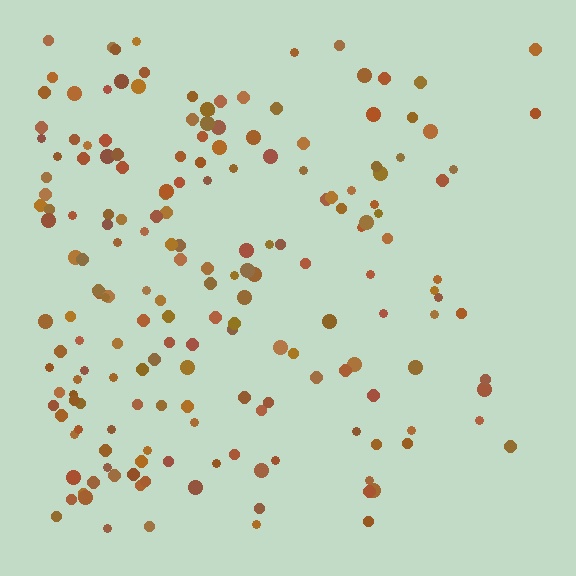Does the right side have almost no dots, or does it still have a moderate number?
Still a moderate number, just noticeably fewer than the left.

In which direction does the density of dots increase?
From right to left, with the left side densest.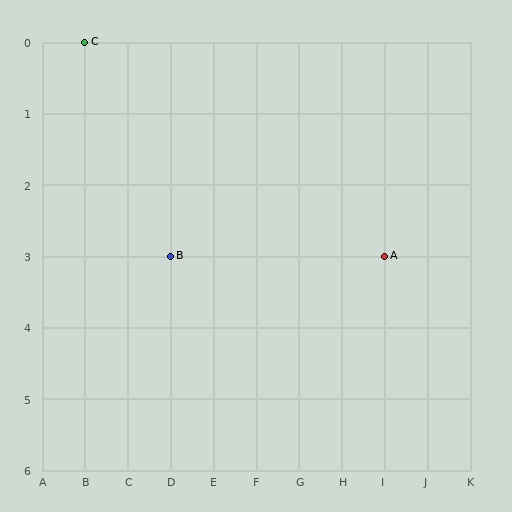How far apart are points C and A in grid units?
Points C and A are 7 columns and 3 rows apart (about 7.6 grid units diagonally).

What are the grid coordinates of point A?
Point A is at grid coordinates (I, 3).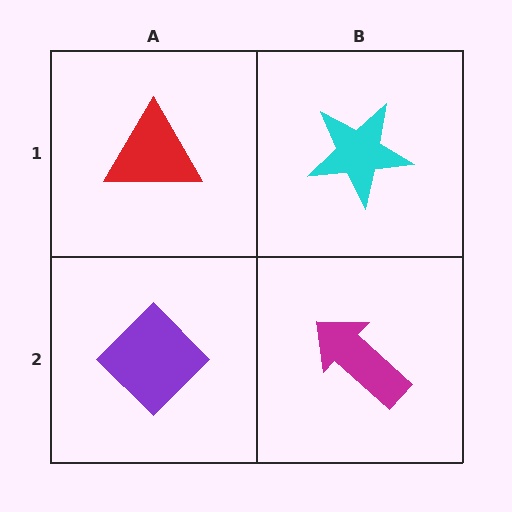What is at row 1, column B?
A cyan star.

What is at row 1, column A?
A red triangle.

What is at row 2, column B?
A magenta arrow.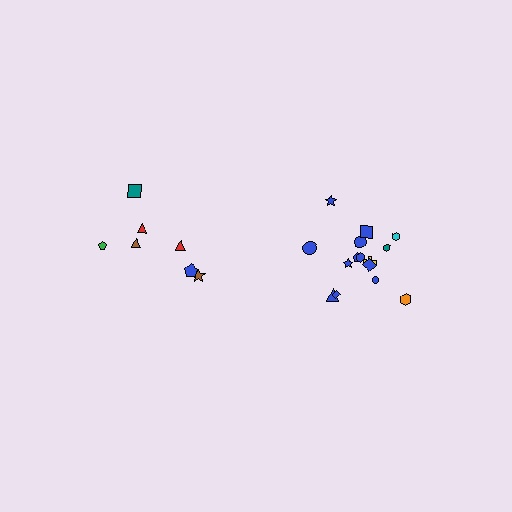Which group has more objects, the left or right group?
The right group.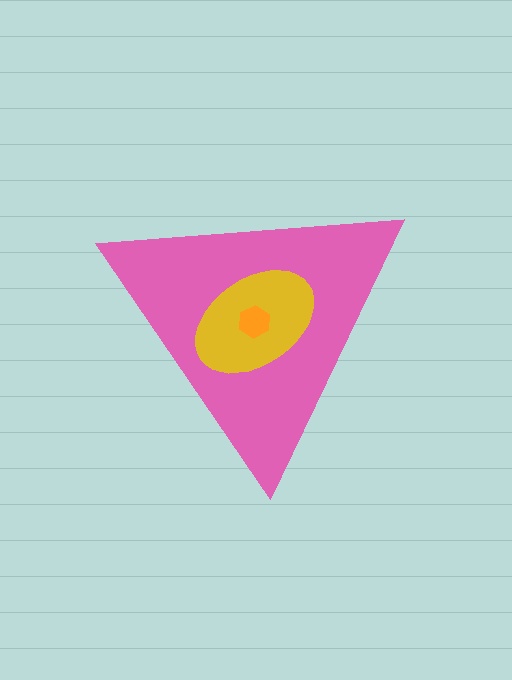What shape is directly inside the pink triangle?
The yellow ellipse.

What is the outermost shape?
The pink triangle.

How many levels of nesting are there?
3.